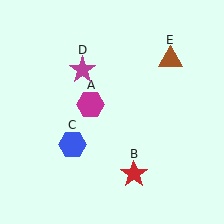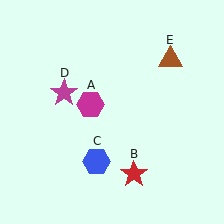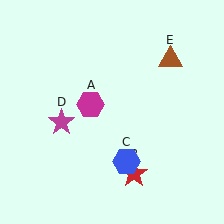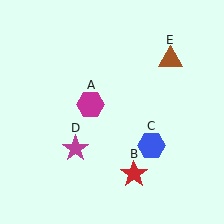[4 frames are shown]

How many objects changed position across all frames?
2 objects changed position: blue hexagon (object C), magenta star (object D).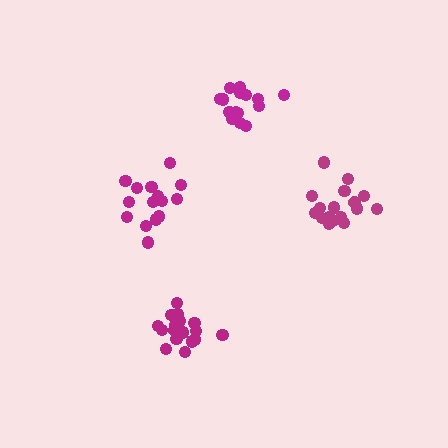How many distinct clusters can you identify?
There are 4 distinct clusters.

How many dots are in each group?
Group 1: 18 dots, Group 2: 17 dots, Group 3: 15 dots, Group 4: 16 dots (66 total).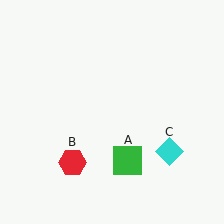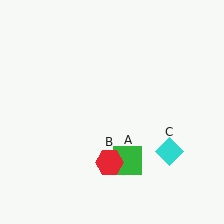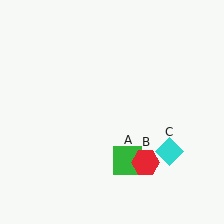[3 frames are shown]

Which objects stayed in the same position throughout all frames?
Green square (object A) and cyan diamond (object C) remained stationary.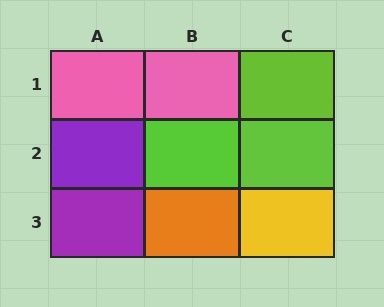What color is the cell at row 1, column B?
Pink.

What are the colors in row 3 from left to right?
Purple, orange, yellow.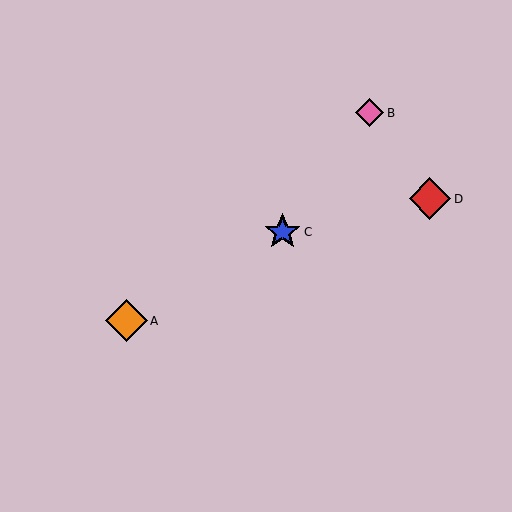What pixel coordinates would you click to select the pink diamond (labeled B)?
Click at (370, 113) to select the pink diamond B.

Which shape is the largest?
The orange diamond (labeled A) is the largest.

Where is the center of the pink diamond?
The center of the pink diamond is at (370, 113).